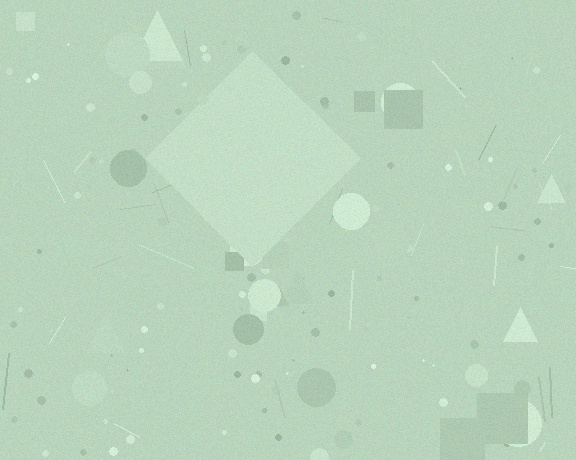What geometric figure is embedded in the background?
A diamond is embedded in the background.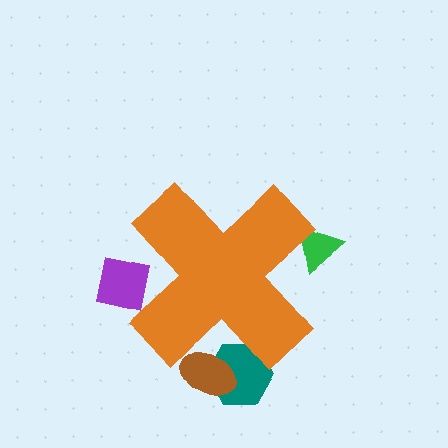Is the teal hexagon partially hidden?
Yes, the teal hexagon is partially hidden behind the orange cross.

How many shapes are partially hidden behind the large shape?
4 shapes are partially hidden.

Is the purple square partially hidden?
Yes, the purple square is partially hidden behind the orange cross.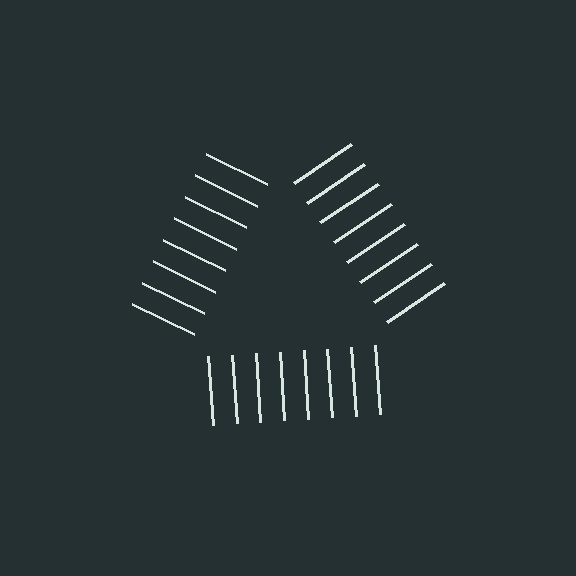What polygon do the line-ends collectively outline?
An illusory triangle — the line segments terminate on its edges but no continuous stroke is drawn.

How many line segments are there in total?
24 — 8 along each of the 3 edges.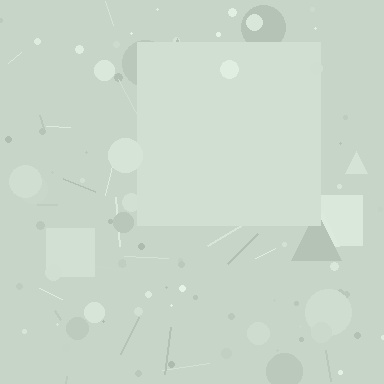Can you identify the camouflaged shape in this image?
The camouflaged shape is a square.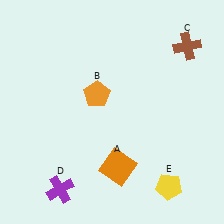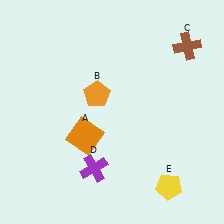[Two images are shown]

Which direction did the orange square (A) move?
The orange square (A) moved left.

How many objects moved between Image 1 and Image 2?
2 objects moved between the two images.